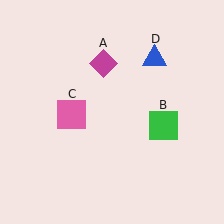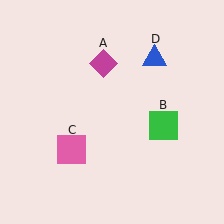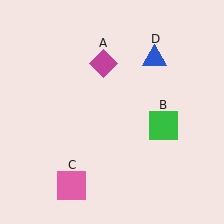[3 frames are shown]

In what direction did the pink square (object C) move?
The pink square (object C) moved down.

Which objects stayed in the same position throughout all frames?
Magenta diamond (object A) and green square (object B) and blue triangle (object D) remained stationary.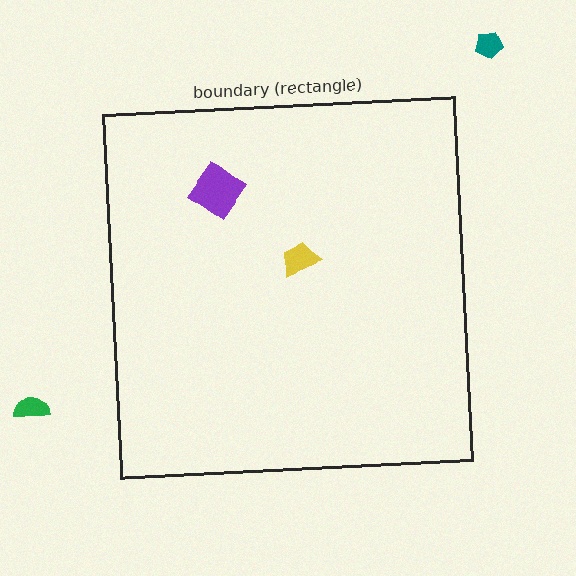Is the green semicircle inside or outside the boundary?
Outside.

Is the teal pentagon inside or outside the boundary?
Outside.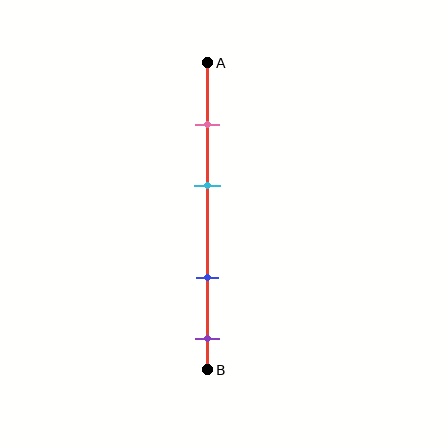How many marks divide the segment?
There are 4 marks dividing the segment.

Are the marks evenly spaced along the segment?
No, the marks are not evenly spaced.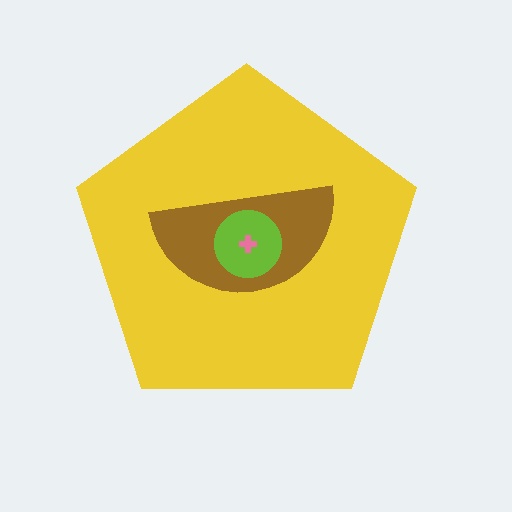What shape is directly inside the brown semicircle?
The lime circle.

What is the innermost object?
The pink cross.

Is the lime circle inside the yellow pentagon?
Yes.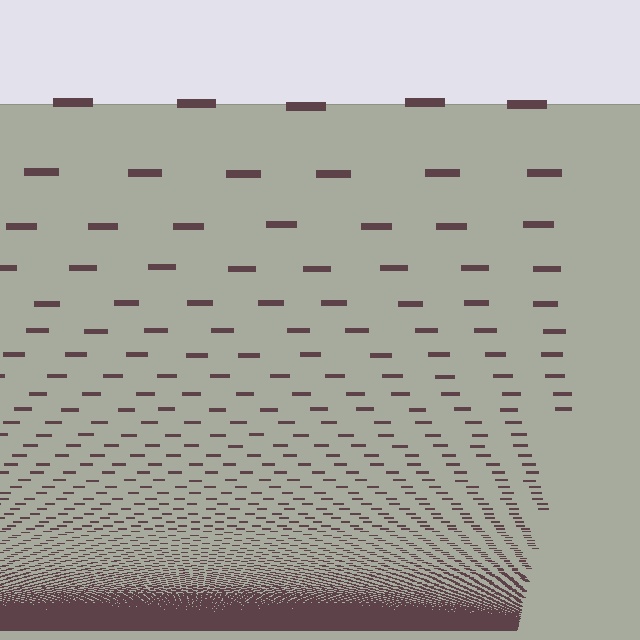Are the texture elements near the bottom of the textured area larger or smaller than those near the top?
Smaller. The gradient is inverted — elements near the bottom are smaller and denser.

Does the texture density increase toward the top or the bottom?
Density increases toward the bottom.